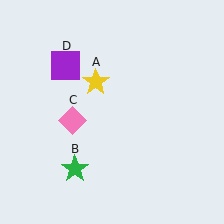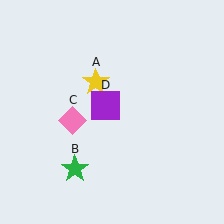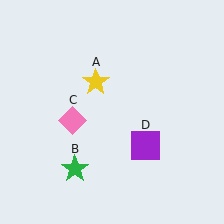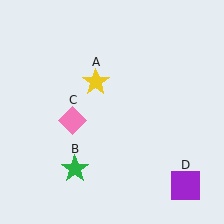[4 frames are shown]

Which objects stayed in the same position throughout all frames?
Yellow star (object A) and green star (object B) and pink diamond (object C) remained stationary.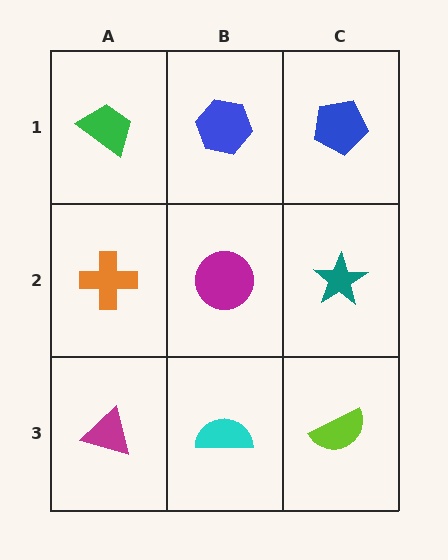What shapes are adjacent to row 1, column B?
A magenta circle (row 2, column B), a green trapezoid (row 1, column A), a blue pentagon (row 1, column C).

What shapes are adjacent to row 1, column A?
An orange cross (row 2, column A), a blue hexagon (row 1, column B).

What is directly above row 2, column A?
A green trapezoid.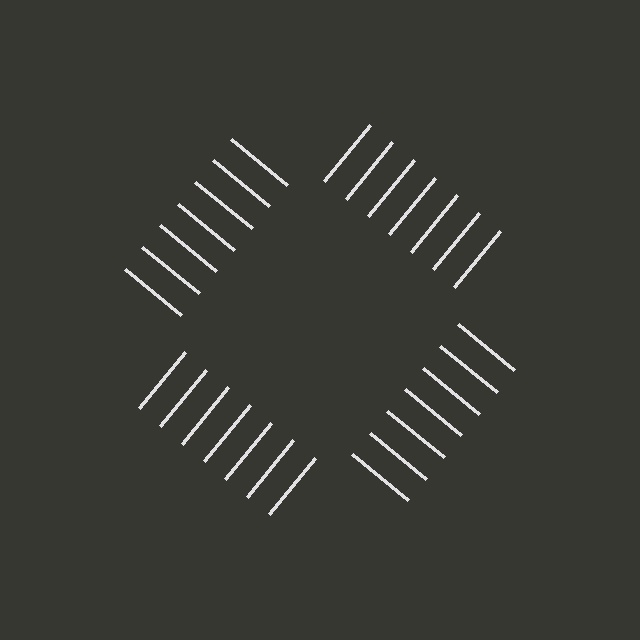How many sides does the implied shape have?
4 sides — the line-ends trace a square.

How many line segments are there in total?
28 — 7 along each of the 4 edges.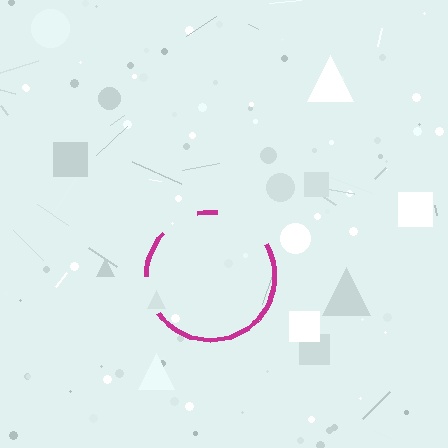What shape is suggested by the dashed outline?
The dashed outline suggests a circle.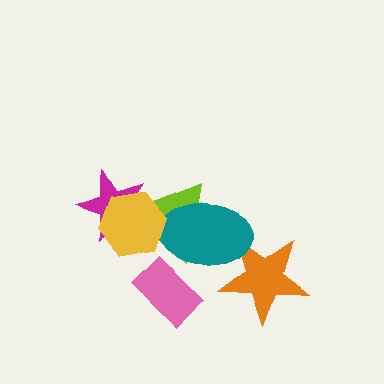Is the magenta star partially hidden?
Yes, it is partially covered by another shape.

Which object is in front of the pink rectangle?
The teal ellipse is in front of the pink rectangle.